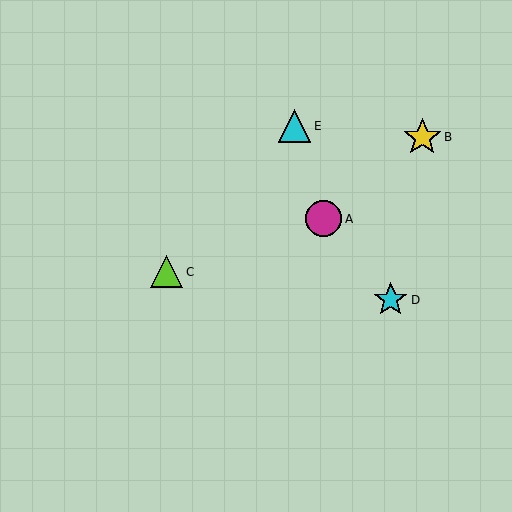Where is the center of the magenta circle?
The center of the magenta circle is at (324, 219).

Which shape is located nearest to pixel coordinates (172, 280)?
The lime triangle (labeled C) at (167, 272) is nearest to that location.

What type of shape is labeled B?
Shape B is a yellow star.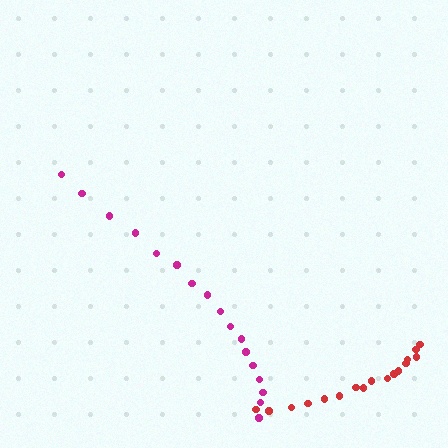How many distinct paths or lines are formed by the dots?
There are 2 distinct paths.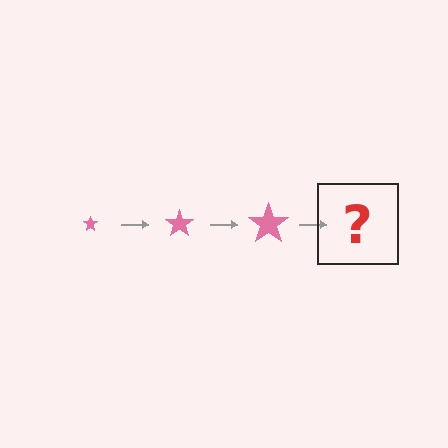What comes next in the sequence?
The next element should be a pink star, larger than the previous one.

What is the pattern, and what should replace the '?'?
The pattern is that the star gets progressively larger each step. The '?' should be a pink star, larger than the previous one.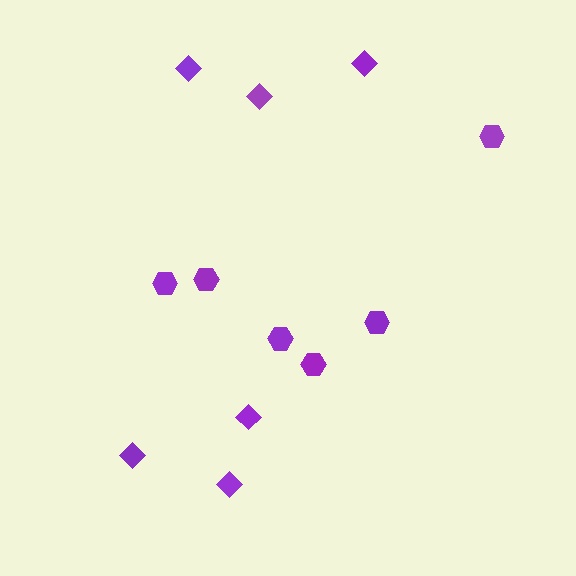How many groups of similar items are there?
There are 2 groups: one group of hexagons (6) and one group of diamonds (6).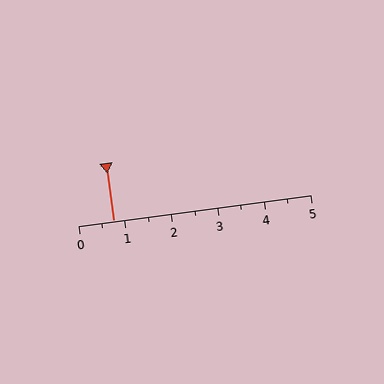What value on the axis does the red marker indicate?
The marker indicates approximately 0.8.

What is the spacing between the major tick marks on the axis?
The major ticks are spaced 1 apart.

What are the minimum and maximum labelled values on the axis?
The axis runs from 0 to 5.